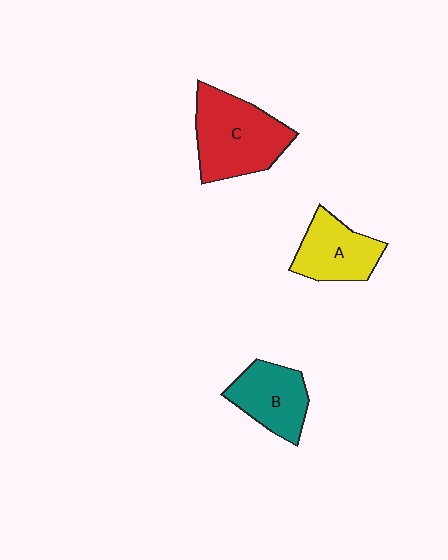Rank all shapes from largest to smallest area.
From largest to smallest: C (red), A (yellow), B (teal).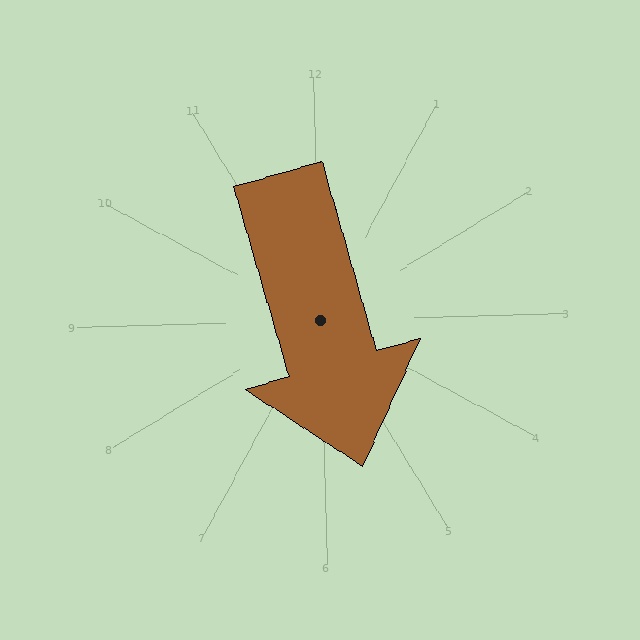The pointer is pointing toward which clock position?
Roughly 6 o'clock.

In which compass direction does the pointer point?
South.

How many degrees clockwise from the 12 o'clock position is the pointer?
Approximately 165 degrees.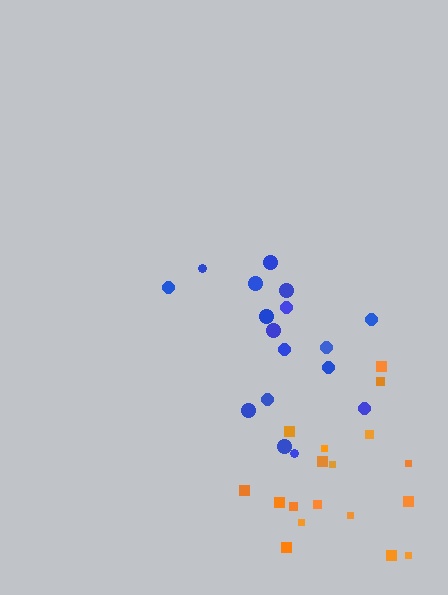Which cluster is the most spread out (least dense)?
Blue.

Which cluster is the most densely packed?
Orange.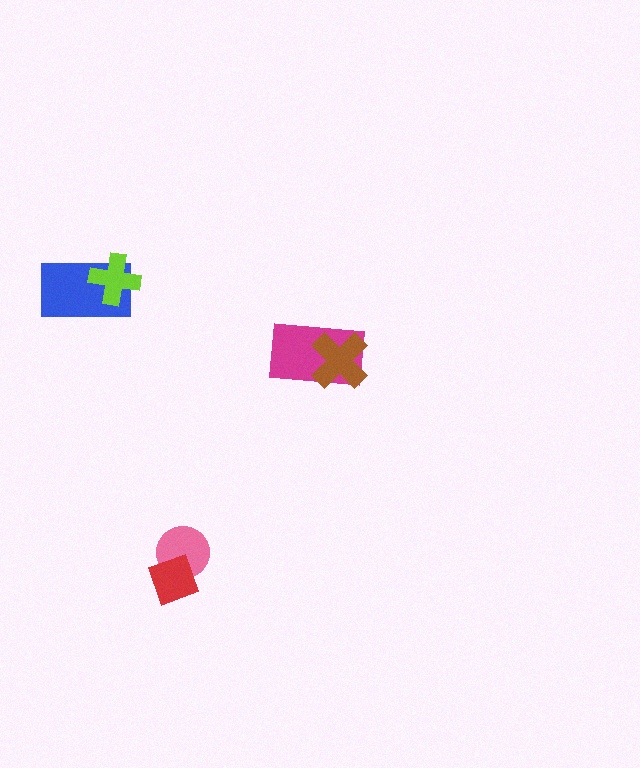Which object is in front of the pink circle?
The red diamond is in front of the pink circle.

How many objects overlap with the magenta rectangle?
1 object overlaps with the magenta rectangle.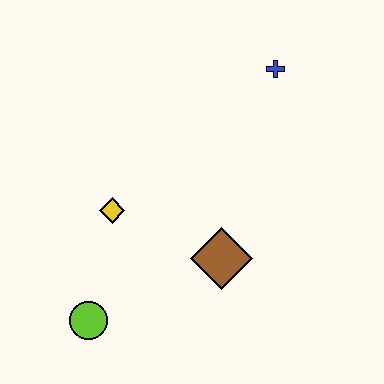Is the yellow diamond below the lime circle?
No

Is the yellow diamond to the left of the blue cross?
Yes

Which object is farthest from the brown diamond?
The blue cross is farthest from the brown diamond.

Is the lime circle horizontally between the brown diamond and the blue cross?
No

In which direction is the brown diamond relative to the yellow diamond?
The brown diamond is to the right of the yellow diamond.